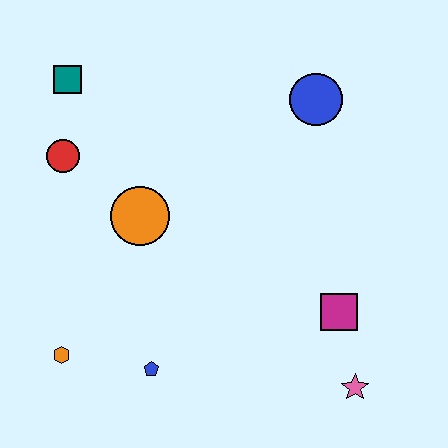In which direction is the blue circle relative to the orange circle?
The blue circle is to the right of the orange circle.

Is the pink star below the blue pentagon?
Yes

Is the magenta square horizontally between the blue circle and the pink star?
Yes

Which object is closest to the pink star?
The magenta square is closest to the pink star.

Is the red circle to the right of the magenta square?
No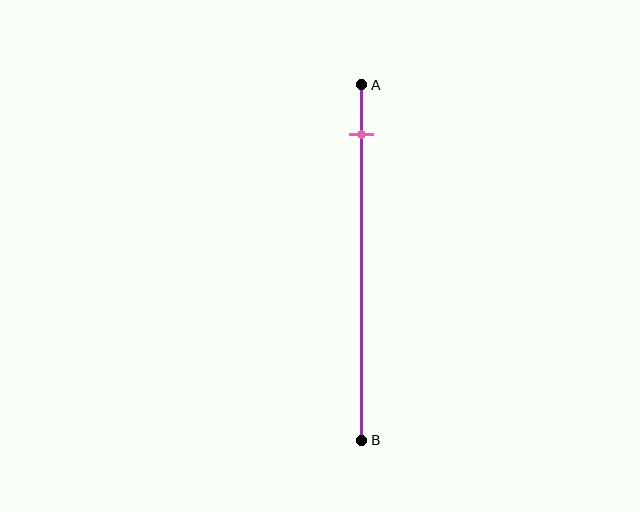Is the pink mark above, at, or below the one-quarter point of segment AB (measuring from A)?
The pink mark is above the one-quarter point of segment AB.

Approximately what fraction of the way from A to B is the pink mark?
The pink mark is approximately 15% of the way from A to B.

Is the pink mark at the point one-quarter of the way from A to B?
No, the mark is at about 15% from A, not at the 25% one-quarter point.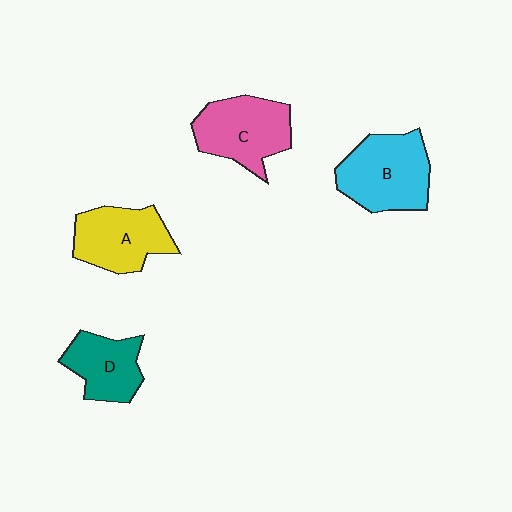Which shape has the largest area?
Shape B (cyan).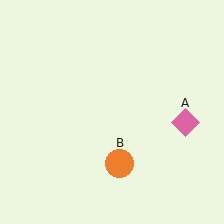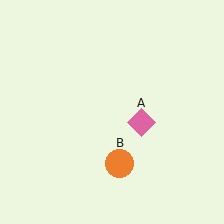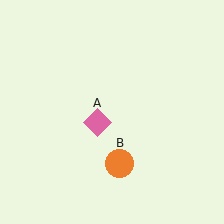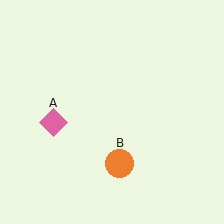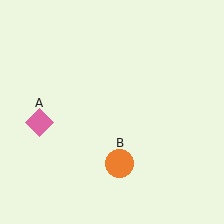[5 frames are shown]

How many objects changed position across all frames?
1 object changed position: pink diamond (object A).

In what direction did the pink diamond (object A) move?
The pink diamond (object A) moved left.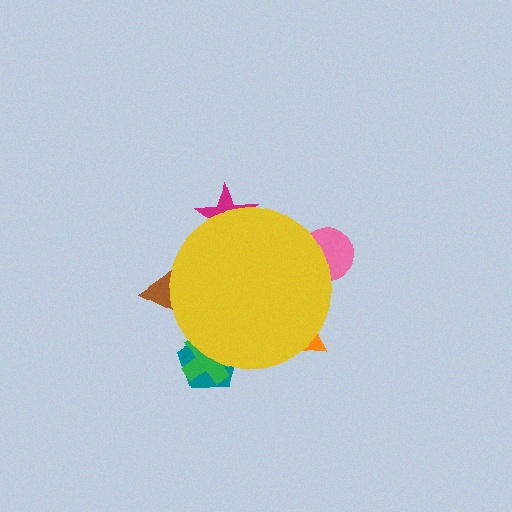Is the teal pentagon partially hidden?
Yes, the teal pentagon is partially hidden behind the yellow circle.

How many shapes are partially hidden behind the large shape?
6 shapes are partially hidden.